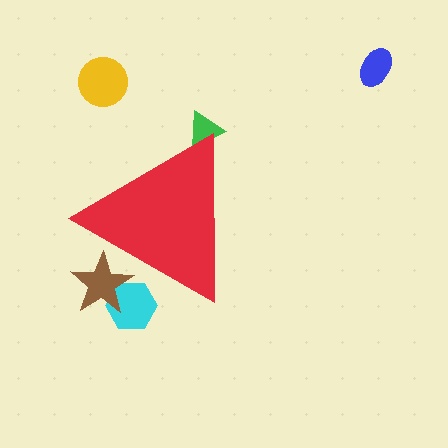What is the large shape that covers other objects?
A red triangle.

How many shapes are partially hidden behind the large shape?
3 shapes are partially hidden.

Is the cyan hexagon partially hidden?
Yes, the cyan hexagon is partially hidden behind the red triangle.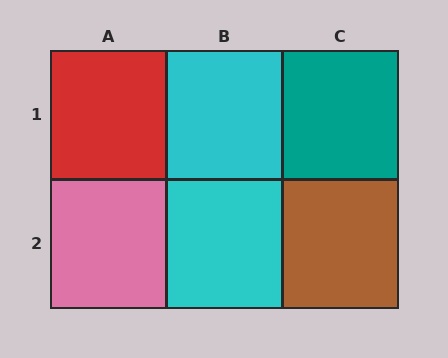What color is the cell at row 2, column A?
Pink.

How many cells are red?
1 cell is red.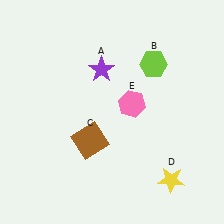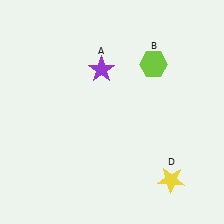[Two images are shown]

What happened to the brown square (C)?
The brown square (C) was removed in Image 2. It was in the bottom-left area of Image 1.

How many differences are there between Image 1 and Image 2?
There are 2 differences between the two images.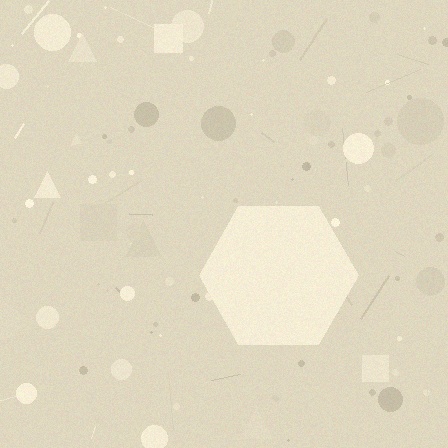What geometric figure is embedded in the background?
A hexagon is embedded in the background.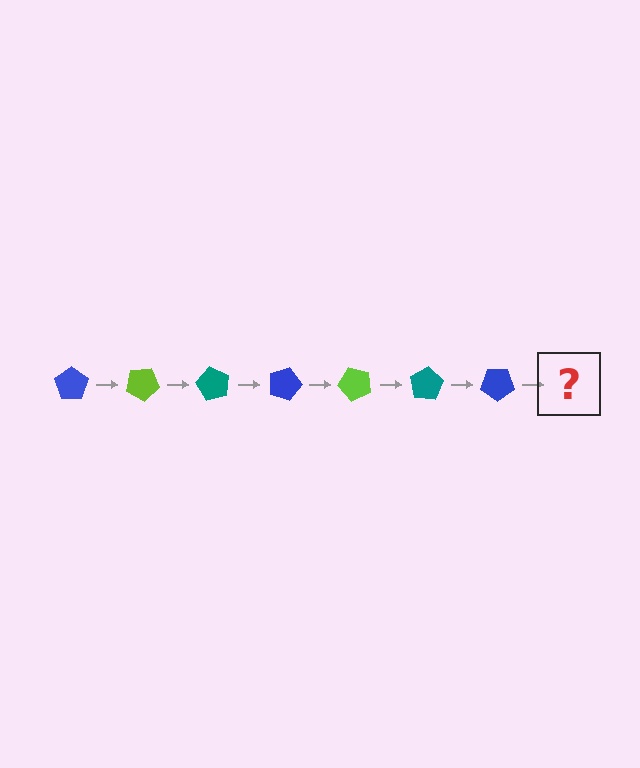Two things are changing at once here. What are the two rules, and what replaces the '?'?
The two rules are that it rotates 30 degrees each step and the color cycles through blue, lime, and teal. The '?' should be a lime pentagon, rotated 210 degrees from the start.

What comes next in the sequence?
The next element should be a lime pentagon, rotated 210 degrees from the start.